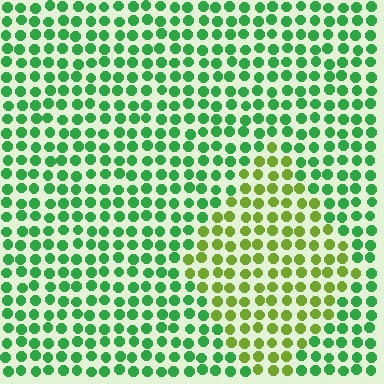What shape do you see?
I see a diamond.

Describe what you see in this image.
The image is filled with small green elements in a uniform arrangement. A diamond-shaped region is visible where the elements are tinted to a slightly different hue, forming a subtle color boundary.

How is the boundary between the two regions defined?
The boundary is defined purely by a slight shift in hue (about 44 degrees). Spacing, size, and orientation are identical on both sides.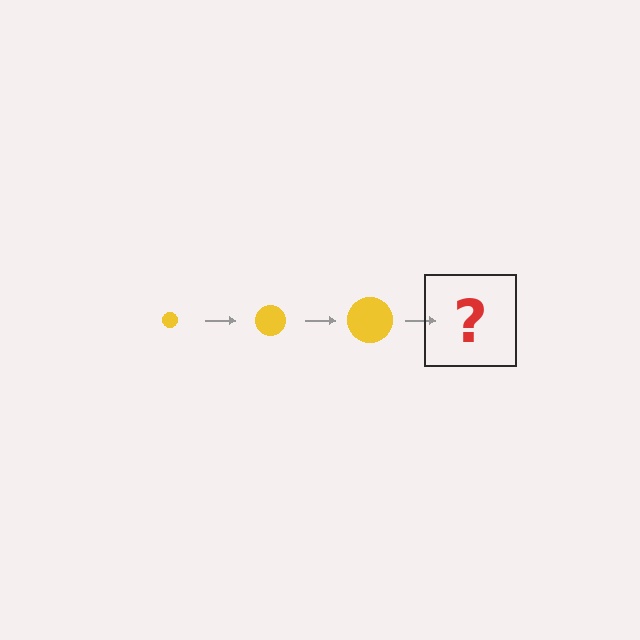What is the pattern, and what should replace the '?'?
The pattern is that the circle gets progressively larger each step. The '?' should be a yellow circle, larger than the previous one.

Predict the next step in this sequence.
The next step is a yellow circle, larger than the previous one.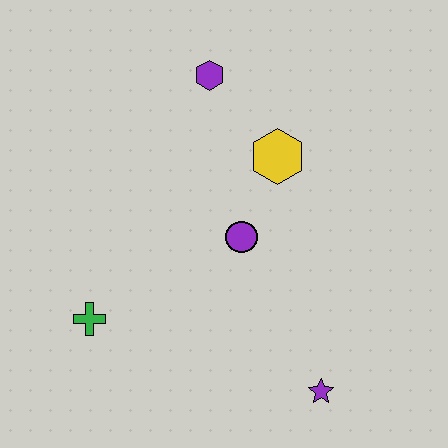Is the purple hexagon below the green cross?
No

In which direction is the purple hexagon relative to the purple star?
The purple hexagon is above the purple star.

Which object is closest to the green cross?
The purple circle is closest to the green cross.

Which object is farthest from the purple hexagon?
The purple star is farthest from the purple hexagon.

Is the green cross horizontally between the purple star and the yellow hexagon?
No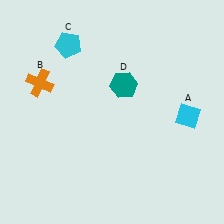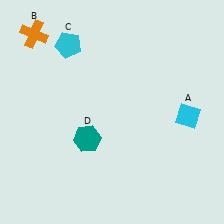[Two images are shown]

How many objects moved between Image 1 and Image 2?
2 objects moved between the two images.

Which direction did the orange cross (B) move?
The orange cross (B) moved up.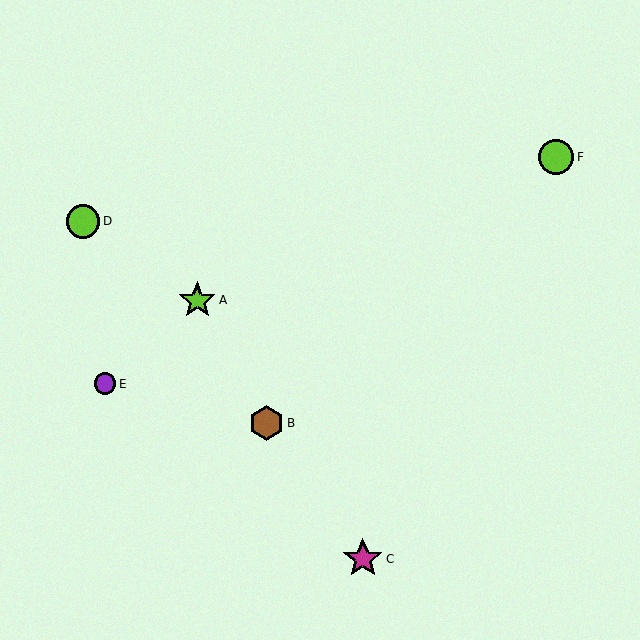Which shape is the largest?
The magenta star (labeled C) is the largest.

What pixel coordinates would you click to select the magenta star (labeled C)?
Click at (363, 559) to select the magenta star C.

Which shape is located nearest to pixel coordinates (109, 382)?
The purple circle (labeled E) at (105, 384) is nearest to that location.